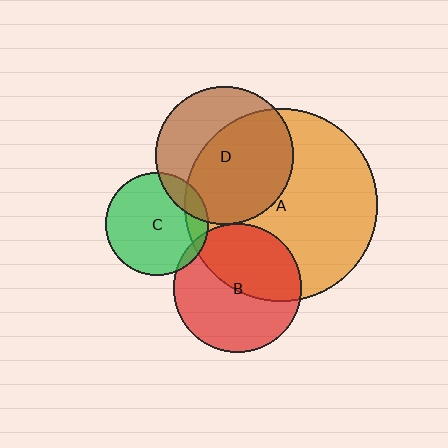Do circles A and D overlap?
Yes.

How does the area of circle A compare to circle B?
Approximately 2.3 times.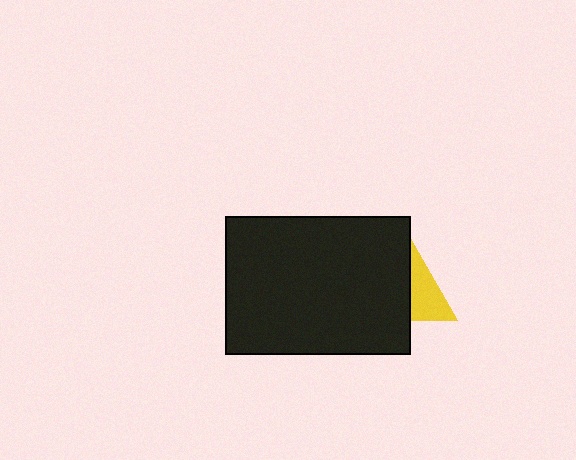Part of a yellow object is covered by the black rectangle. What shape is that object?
It is a triangle.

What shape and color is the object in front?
The object in front is a black rectangle.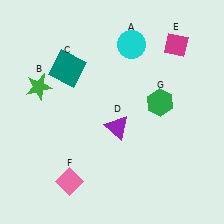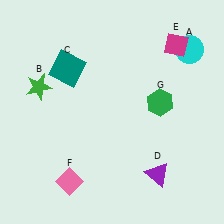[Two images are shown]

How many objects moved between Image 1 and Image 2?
2 objects moved between the two images.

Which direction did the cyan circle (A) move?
The cyan circle (A) moved right.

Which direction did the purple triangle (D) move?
The purple triangle (D) moved down.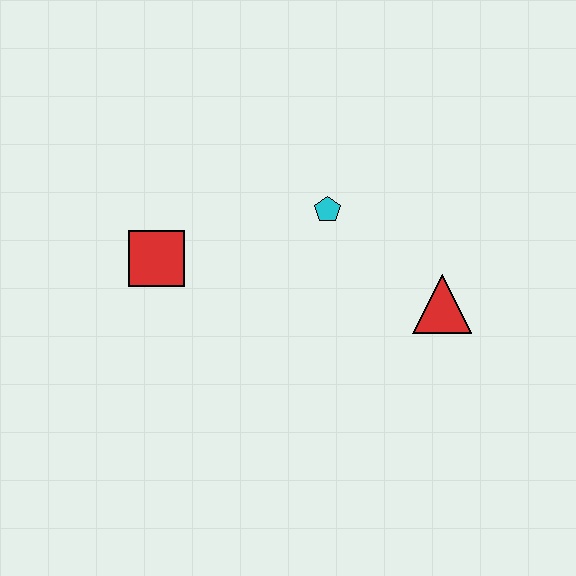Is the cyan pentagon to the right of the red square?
Yes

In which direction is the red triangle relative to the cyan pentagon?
The red triangle is to the right of the cyan pentagon.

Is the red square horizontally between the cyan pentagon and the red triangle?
No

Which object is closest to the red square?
The cyan pentagon is closest to the red square.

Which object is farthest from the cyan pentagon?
The red square is farthest from the cyan pentagon.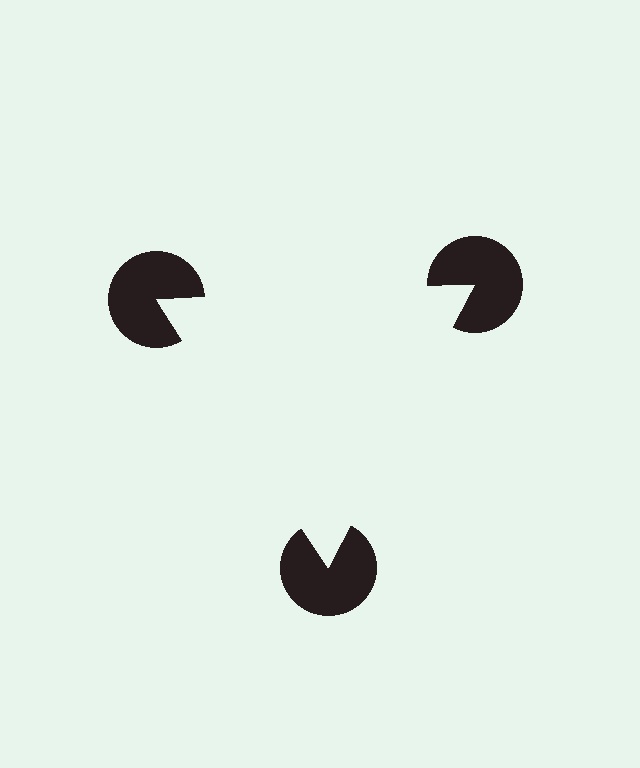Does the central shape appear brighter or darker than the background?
It typically appears slightly brighter than the background, even though no actual brightness change is drawn.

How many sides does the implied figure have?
3 sides.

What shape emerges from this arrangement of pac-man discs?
An illusory triangle — its edges are inferred from the aligned wedge cuts in the pac-man discs, not physically drawn.